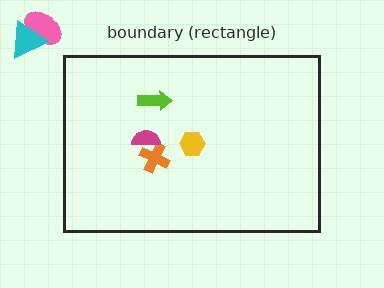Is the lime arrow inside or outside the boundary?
Inside.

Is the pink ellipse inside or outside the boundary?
Outside.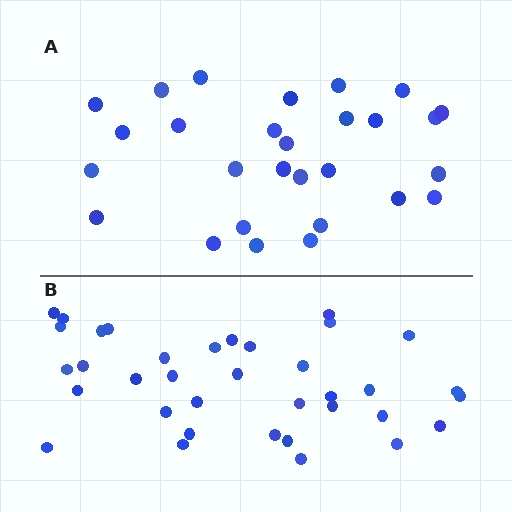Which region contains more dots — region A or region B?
Region B (the bottom region) has more dots.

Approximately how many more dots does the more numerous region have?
Region B has roughly 8 or so more dots than region A.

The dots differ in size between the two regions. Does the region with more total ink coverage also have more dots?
No. Region A has more total ink coverage because its dots are larger, but region B actually contains more individual dots. Total area can be misleading — the number of items is what matters here.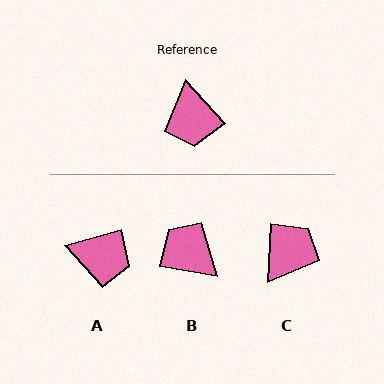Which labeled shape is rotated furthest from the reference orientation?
B, about 142 degrees away.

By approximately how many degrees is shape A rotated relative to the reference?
Approximately 64 degrees counter-clockwise.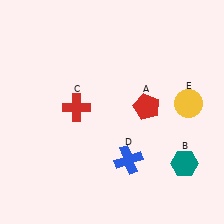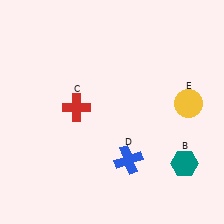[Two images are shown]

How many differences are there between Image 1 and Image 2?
There is 1 difference between the two images.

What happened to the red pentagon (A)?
The red pentagon (A) was removed in Image 2. It was in the top-right area of Image 1.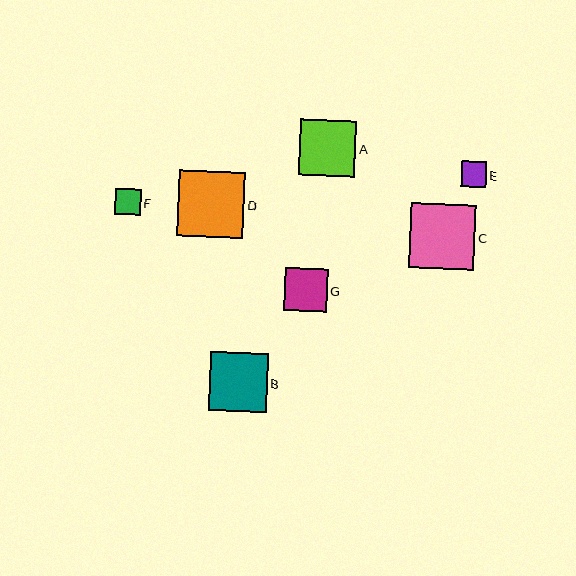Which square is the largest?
Square D is the largest with a size of approximately 66 pixels.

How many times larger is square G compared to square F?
Square G is approximately 1.7 times the size of square F.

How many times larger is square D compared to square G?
Square D is approximately 1.5 times the size of square G.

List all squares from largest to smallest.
From largest to smallest: D, C, B, A, G, F, E.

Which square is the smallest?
Square E is the smallest with a size of approximately 25 pixels.